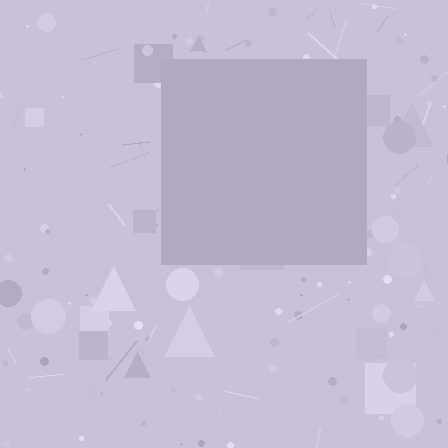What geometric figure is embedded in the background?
A square is embedded in the background.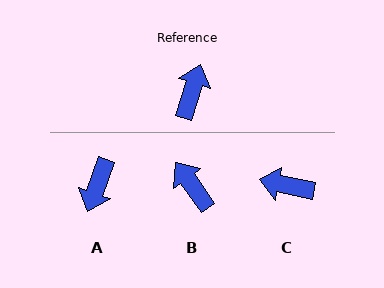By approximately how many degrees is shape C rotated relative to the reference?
Approximately 95 degrees counter-clockwise.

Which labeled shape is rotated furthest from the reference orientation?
A, about 177 degrees away.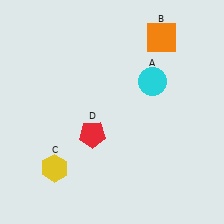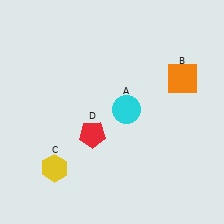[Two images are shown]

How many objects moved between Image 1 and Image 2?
2 objects moved between the two images.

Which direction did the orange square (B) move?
The orange square (B) moved down.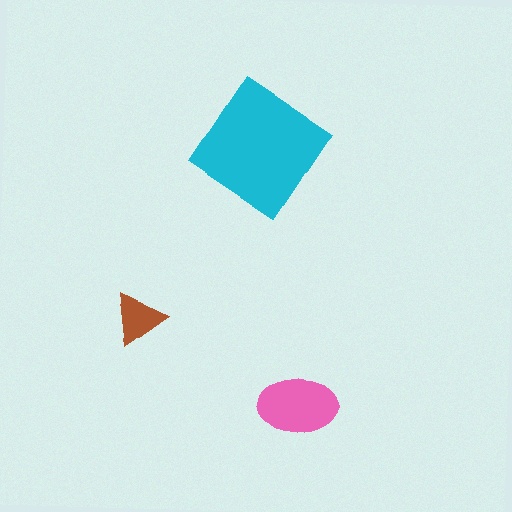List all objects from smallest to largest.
The brown triangle, the pink ellipse, the cyan diamond.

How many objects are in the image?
There are 3 objects in the image.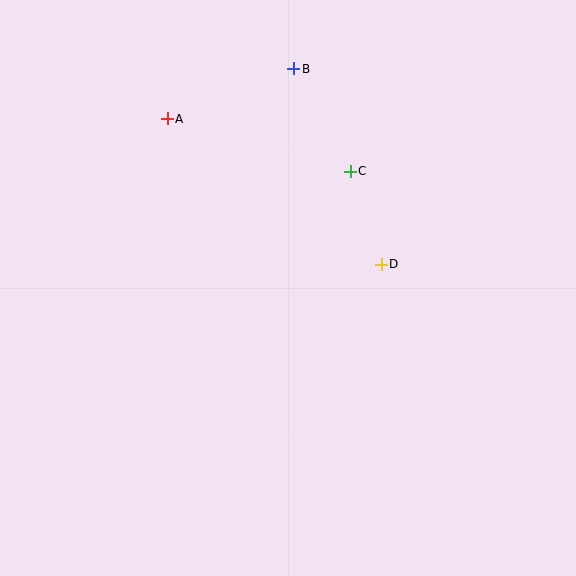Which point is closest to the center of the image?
Point D at (381, 264) is closest to the center.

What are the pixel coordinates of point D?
Point D is at (381, 264).